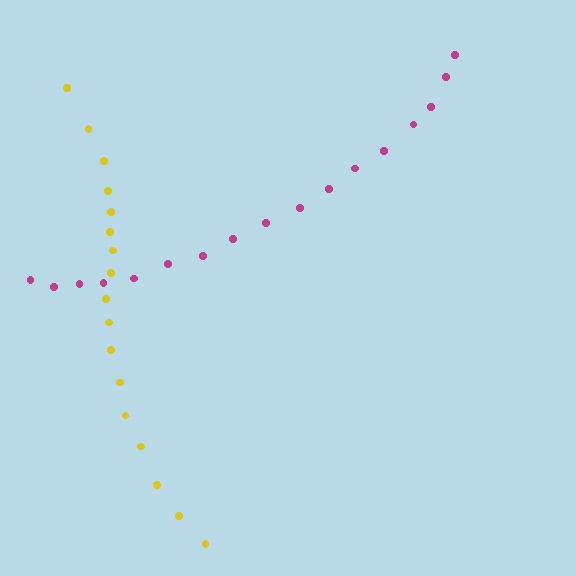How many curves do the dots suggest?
There are 2 distinct paths.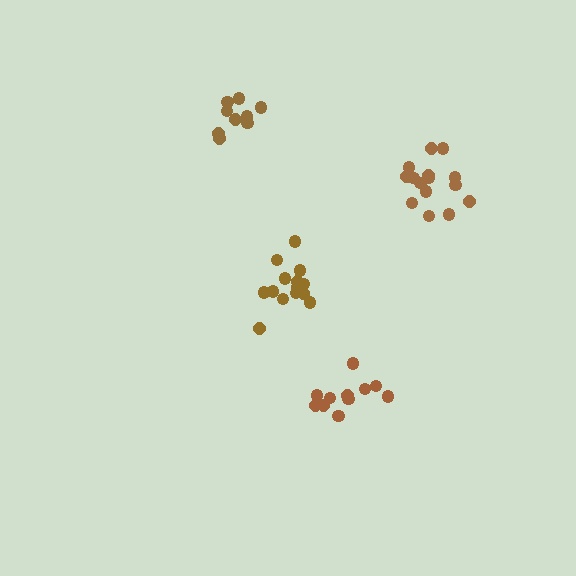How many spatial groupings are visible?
There are 4 spatial groupings.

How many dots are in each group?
Group 1: 11 dots, Group 2: 15 dots, Group 3: 9 dots, Group 4: 15 dots (50 total).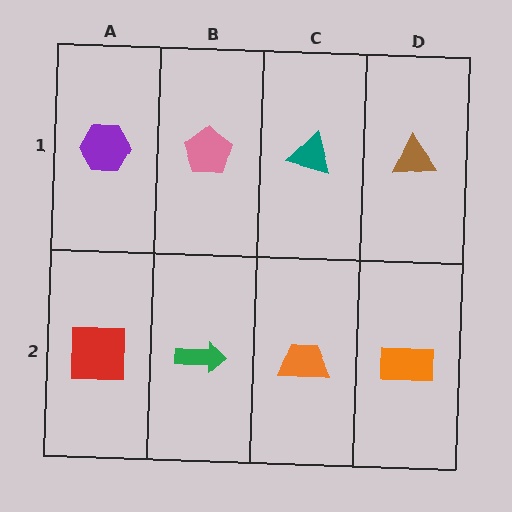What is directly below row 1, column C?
An orange trapezoid.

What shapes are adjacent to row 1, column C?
An orange trapezoid (row 2, column C), a pink pentagon (row 1, column B), a brown triangle (row 1, column D).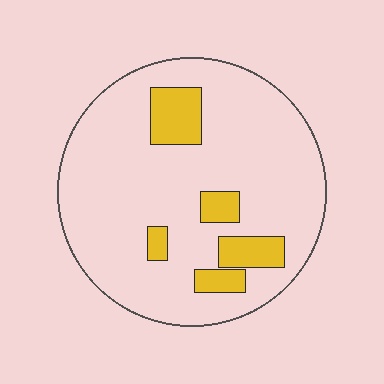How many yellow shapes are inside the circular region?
5.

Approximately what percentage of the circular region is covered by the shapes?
Approximately 15%.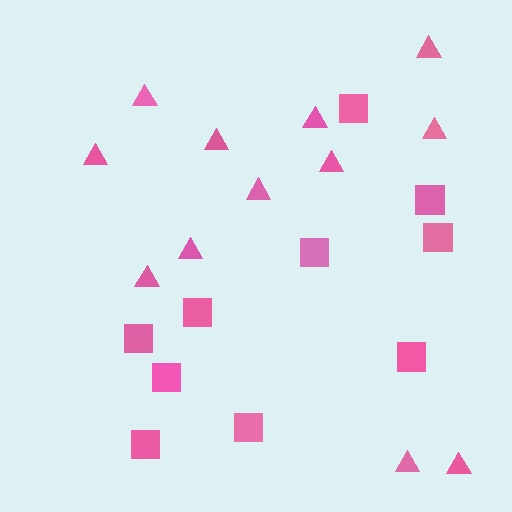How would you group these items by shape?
There are 2 groups: one group of squares (10) and one group of triangles (12).